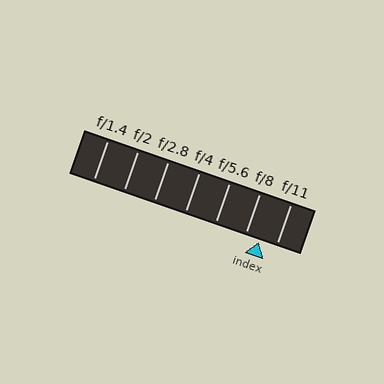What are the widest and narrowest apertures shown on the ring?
The widest aperture shown is f/1.4 and the narrowest is f/11.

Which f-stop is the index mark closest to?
The index mark is closest to f/8.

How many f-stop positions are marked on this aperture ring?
There are 7 f-stop positions marked.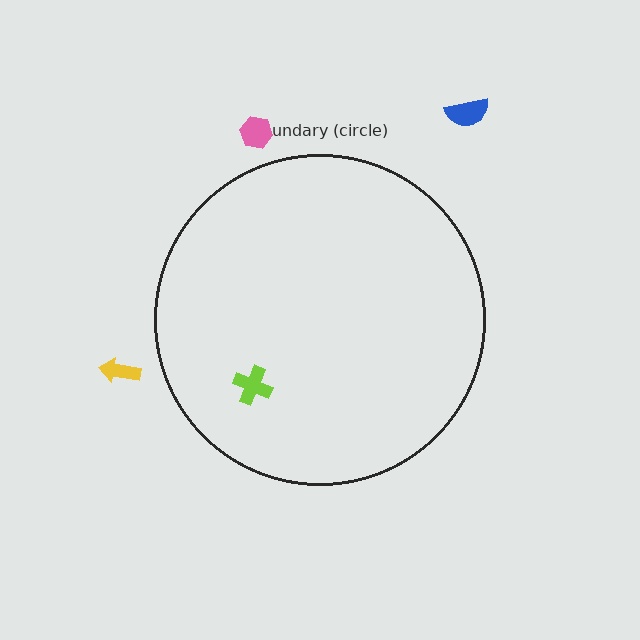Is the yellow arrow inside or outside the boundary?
Outside.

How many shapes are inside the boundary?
1 inside, 3 outside.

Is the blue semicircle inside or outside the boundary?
Outside.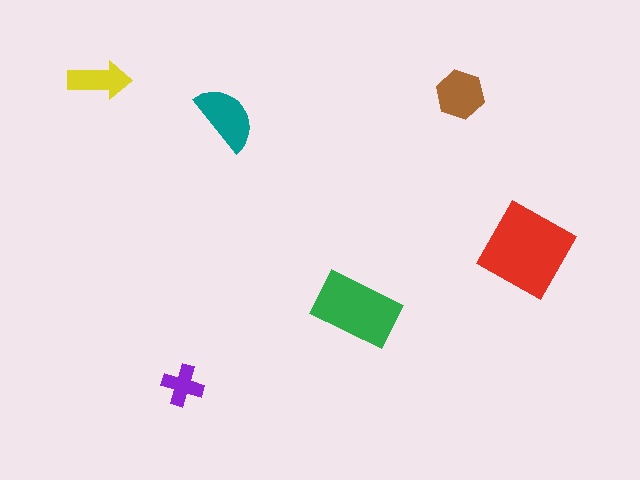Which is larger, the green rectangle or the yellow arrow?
The green rectangle.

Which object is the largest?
The red diamond.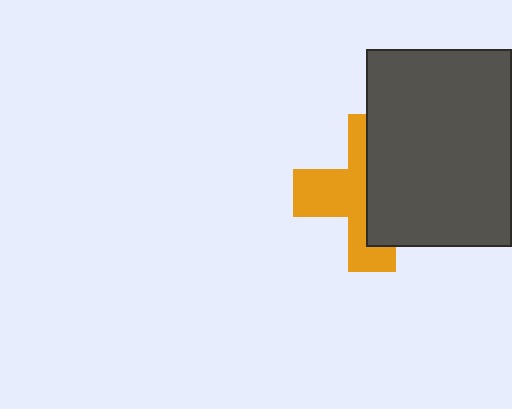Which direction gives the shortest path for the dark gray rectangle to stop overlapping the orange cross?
Moving right gives the shortest separation.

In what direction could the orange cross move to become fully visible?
The orange cross could move left. That would shift it out from behind the dark gray rectangle entirely.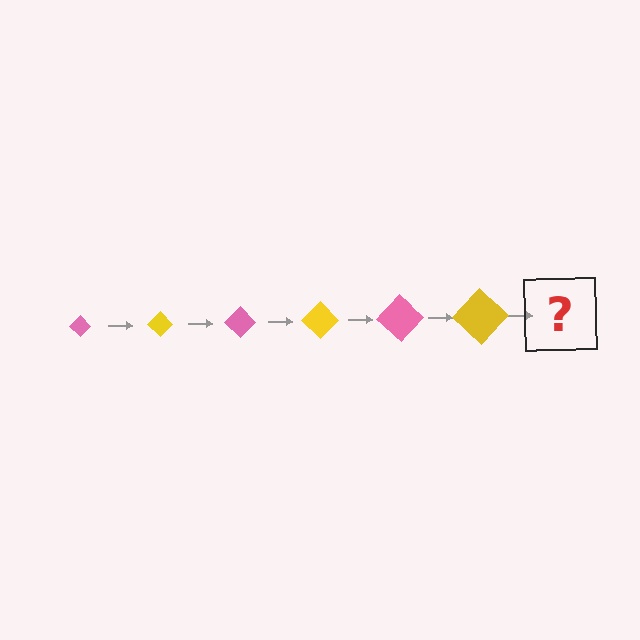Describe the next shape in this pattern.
It should be a pink diamond, larger than the previous one.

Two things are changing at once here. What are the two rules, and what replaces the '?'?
The two rules are that the diamond grows larger each step and the color cycles through pink and yellow. The '?' should be a pink diamond, larger than the previous one.